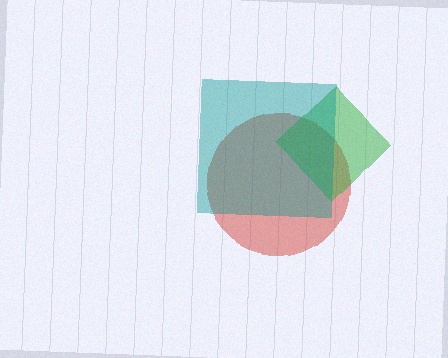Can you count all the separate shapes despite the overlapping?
Yes, there are 3 separate shapes.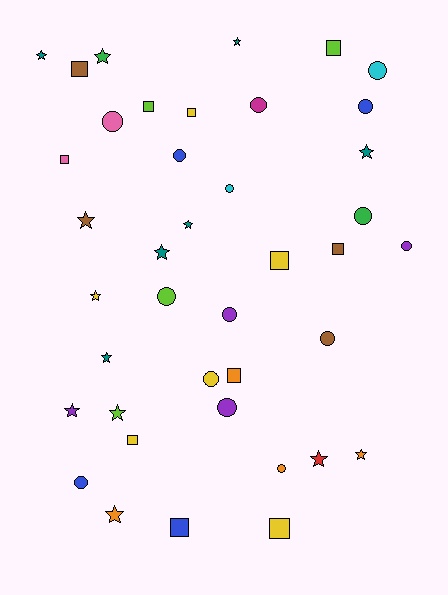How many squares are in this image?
There are 11 squares.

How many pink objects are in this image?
There are 2 pink objects.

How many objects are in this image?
There are 40 objects.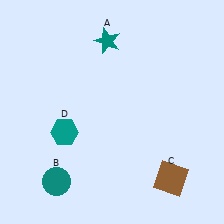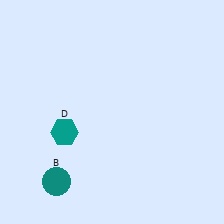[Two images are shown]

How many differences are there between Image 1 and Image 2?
There are 2 differences between the two images.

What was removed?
The teal star (A), the brown square (C) were removed in Image 2.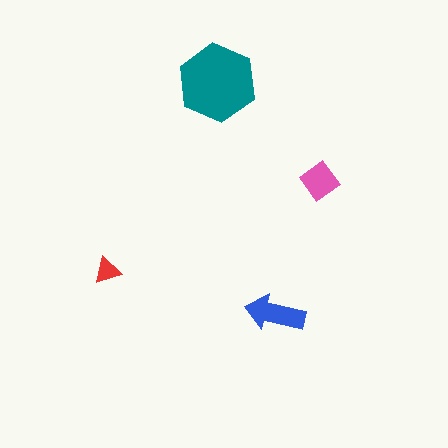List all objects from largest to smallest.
The teal hexagon, the blue arrow, the pink diamond, the red triangle.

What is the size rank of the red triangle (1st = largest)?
4th.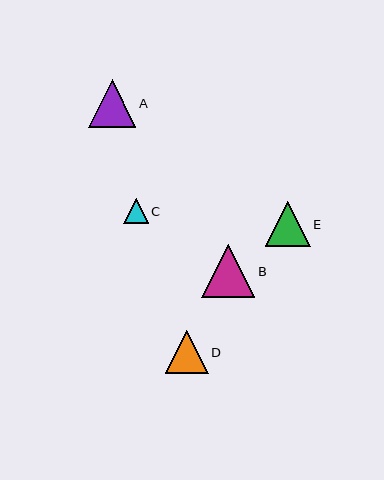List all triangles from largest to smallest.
From largest to smallest: B, A, E, D, C.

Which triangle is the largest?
Triangle B is the largest with a size of approximately 53 pixels.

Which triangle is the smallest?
Triangle C is the smallest with a size of approximately 25 pixels.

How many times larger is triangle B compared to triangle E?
Triangle B is approximately 1.2 times the size of triangle E.